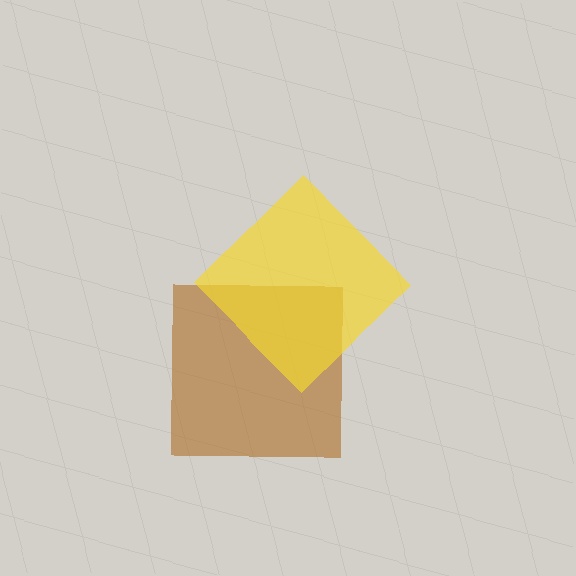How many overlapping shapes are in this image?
There are 2 overlapping shapes in the image.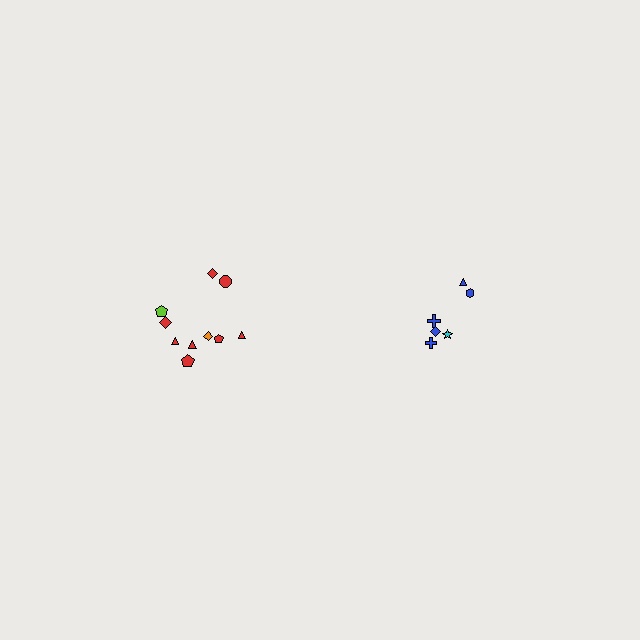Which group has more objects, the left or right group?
The left group.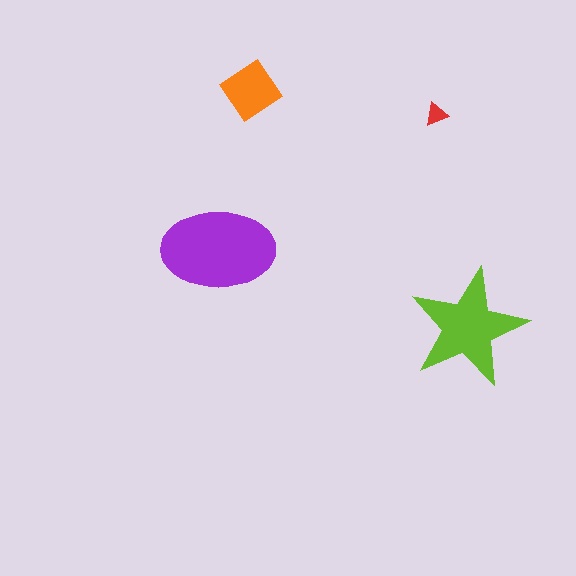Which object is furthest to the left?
The purple ellipse is leftmost.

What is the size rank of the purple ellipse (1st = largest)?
1st.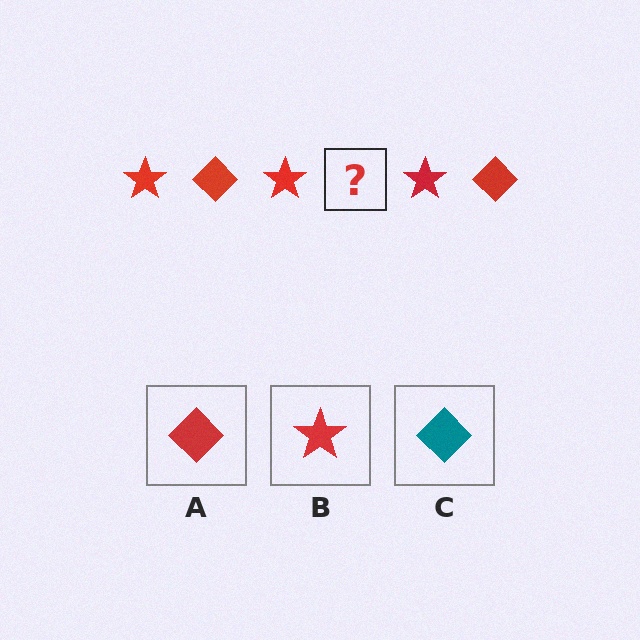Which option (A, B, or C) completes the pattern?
A.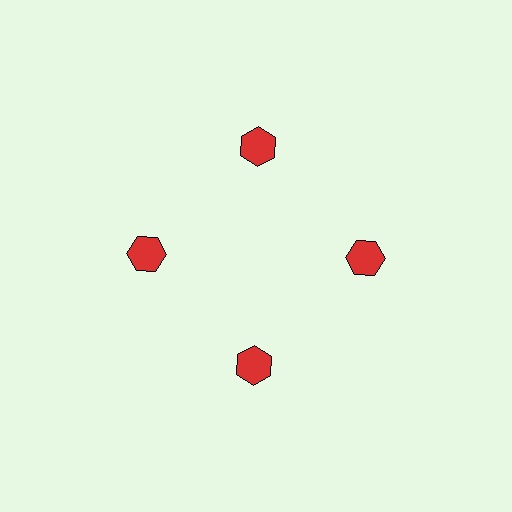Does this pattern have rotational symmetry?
Yes, this pattern has 4-fold rotational symmetry. It looks the same after rotating 90 degrees around the center.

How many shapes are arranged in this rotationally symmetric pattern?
There are 4 shapes, arranged in 4 groups of 1.